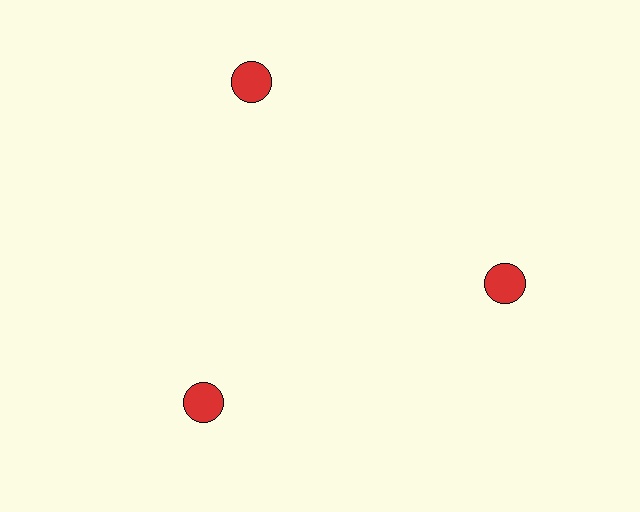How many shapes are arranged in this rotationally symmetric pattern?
There are 3 shapes, arranged in 3 groups of 1.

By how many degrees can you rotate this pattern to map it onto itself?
The pattern maps onto itself every 120 degrees of rotation.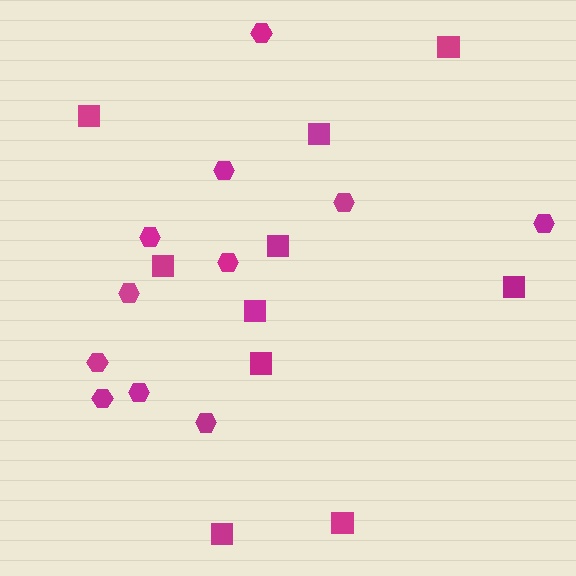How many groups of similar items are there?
There are 2 groups: one group of squares (10) and one group of hexagons (11).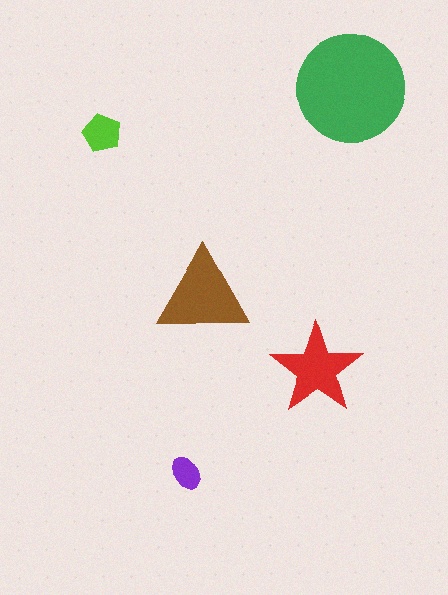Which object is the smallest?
The purple ellipse.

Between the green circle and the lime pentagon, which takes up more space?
The green circle.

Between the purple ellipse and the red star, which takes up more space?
The red star.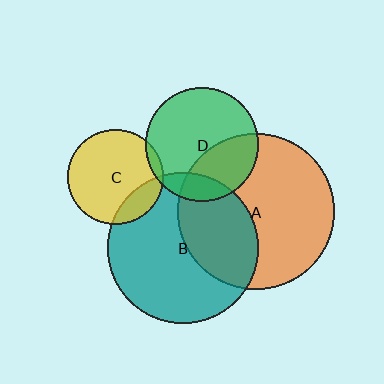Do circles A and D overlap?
Yes.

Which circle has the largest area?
Circle A (orange).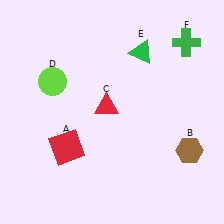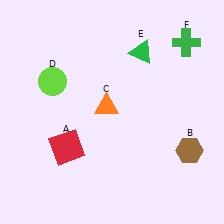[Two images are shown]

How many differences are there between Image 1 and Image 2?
There is 1 difference between the two images.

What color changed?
The triangle (C) changed from red in Image 1 to orange in Image 2.